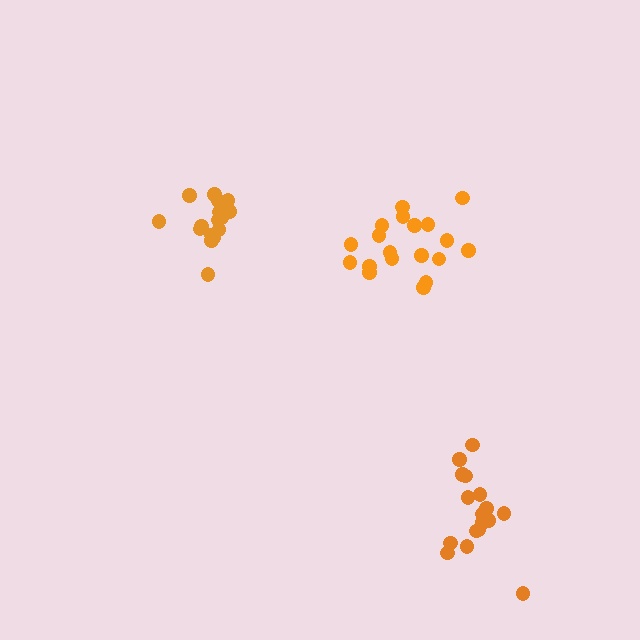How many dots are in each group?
Group 1: 17 dots, Group 2: 17 dots, Group 3: 19 dots (53 total).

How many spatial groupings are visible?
There are 3 spatial groupings.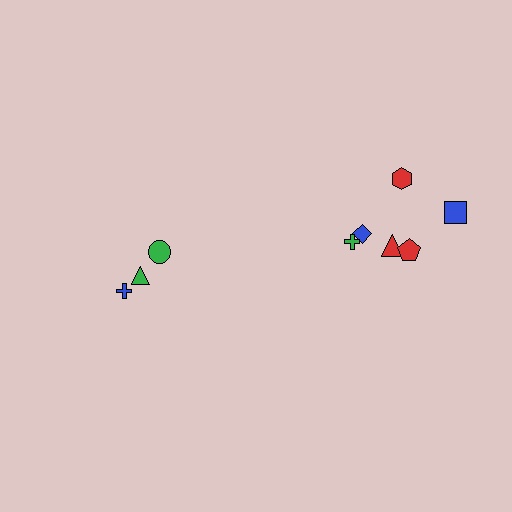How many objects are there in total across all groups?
There are 9 objects.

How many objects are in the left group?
There are 3 objects.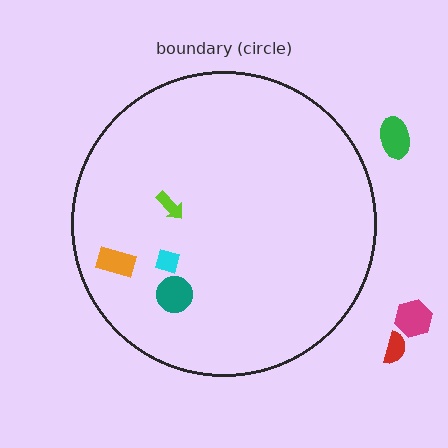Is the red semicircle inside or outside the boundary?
Outside.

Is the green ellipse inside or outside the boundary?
Outside.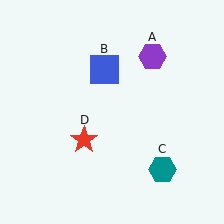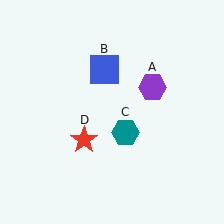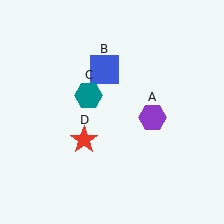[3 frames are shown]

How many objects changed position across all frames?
2 objects changed position: purple hexagon (object A), teal hexagon (object C).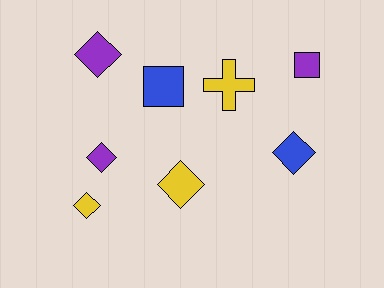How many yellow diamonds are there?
There are 2 yellow diamonds.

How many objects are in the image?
There are 8 objects.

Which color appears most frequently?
Purple, with 3 objects.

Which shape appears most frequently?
Diamond, with 5 objects.